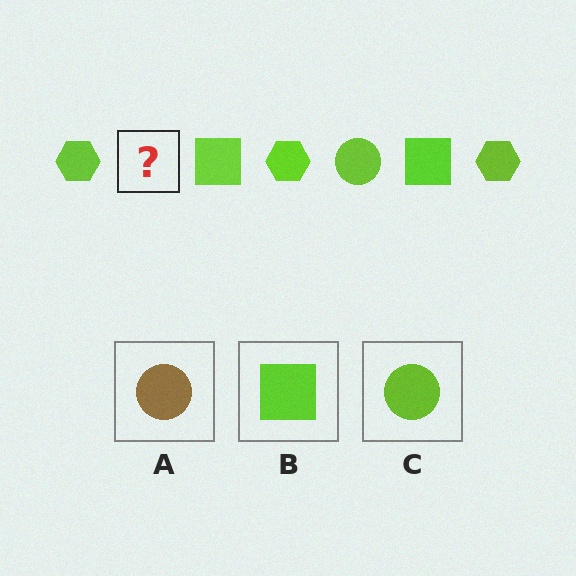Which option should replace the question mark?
Option C.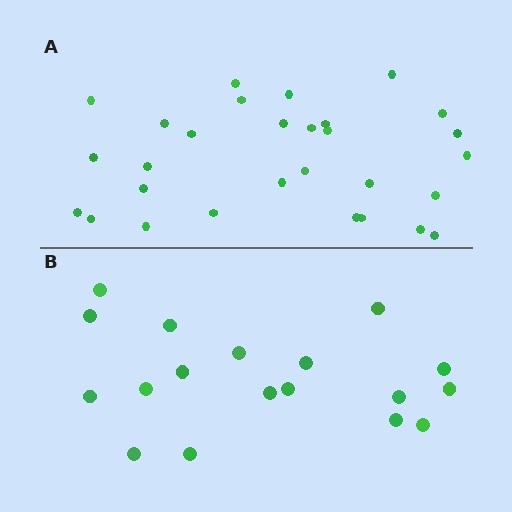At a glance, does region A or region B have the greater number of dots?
Region A (the top region) has more dots.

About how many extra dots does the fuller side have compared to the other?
Region A has roughly 12 or so more dots than region B.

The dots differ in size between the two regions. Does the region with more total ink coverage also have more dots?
No. Region B has more total ink coverage because its dots are larger, but region A actually contains more individual dots. Total area can be misleading — the number of items is what matters here.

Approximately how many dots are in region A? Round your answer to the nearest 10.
About 30 dots. (The exact count is 29, which rounds to 30.)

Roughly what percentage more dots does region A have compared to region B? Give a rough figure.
About 60% more.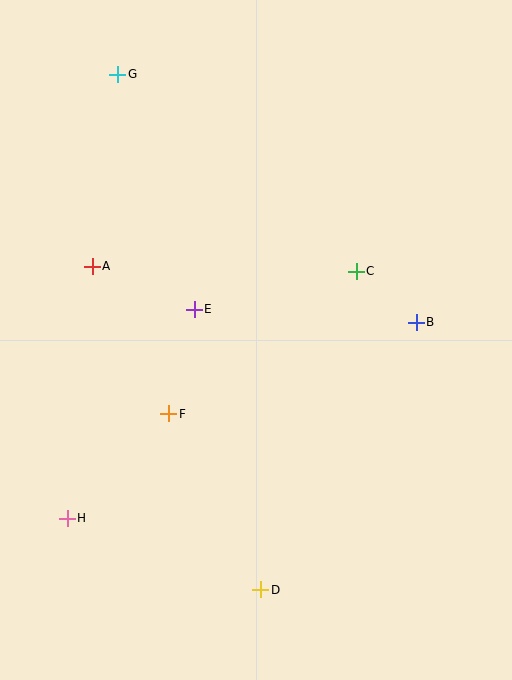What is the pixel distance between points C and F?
The distance between C and F is 236 pixels.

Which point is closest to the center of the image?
Point E at (194, 309) is closest to the center.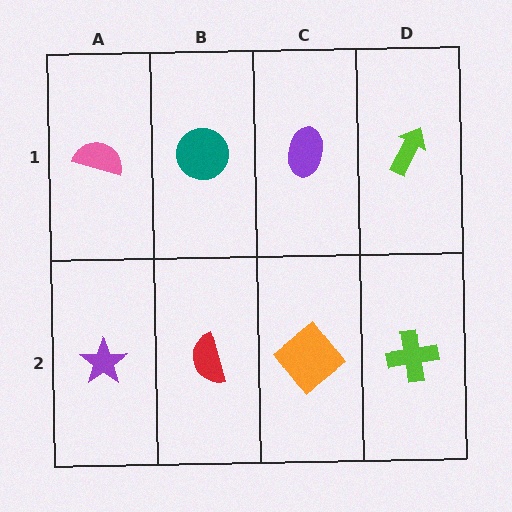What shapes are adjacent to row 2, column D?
A lime arrow (row 1, column D), an orange diamond (row 2, column C).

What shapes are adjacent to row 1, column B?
A red semicircle (row 2, column B), a pink semicircle (row 1, column A), a purple ellipse (row 1, column C).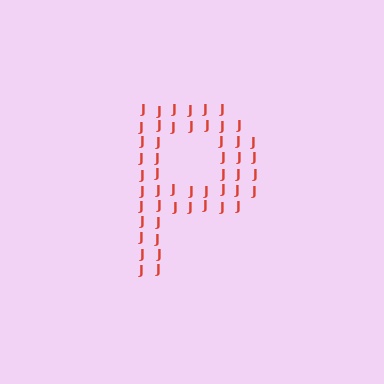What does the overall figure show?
The overall figure shows the letter P.